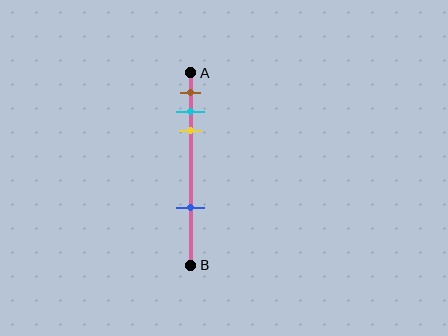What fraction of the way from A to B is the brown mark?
The brown mark is approximately 10% (0.1) of the way from A to B.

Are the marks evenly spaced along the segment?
No, the marks are not evenly spaced.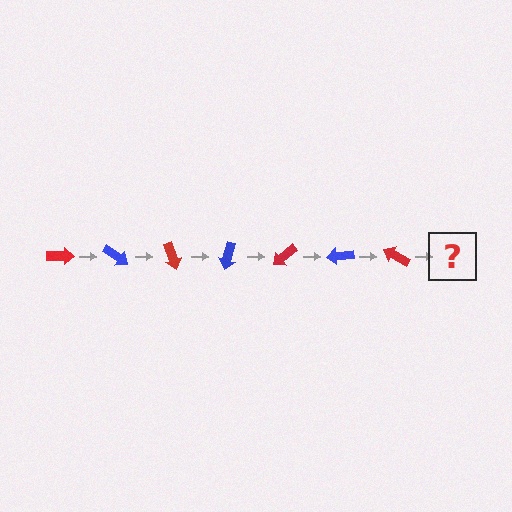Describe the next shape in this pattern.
It should be a blue arrow, rotated 245 degrees from the start.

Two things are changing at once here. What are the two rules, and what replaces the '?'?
The two rules are that it rotates 35 degrees each step and the color cycles through red and blue. The '?' should be a blue arrow, rotated 245 degrees from the start.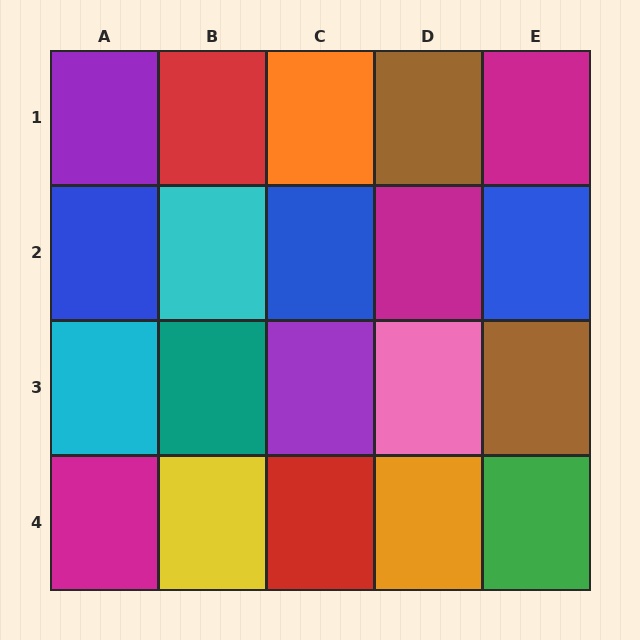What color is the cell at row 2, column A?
Blue.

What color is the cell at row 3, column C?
Purple.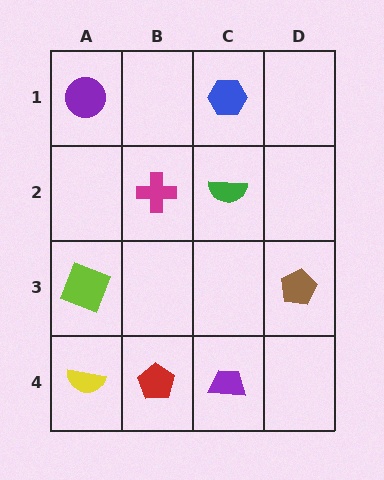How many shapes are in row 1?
2 shapes.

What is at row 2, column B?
A magenta cross.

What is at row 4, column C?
A purple trapezoid.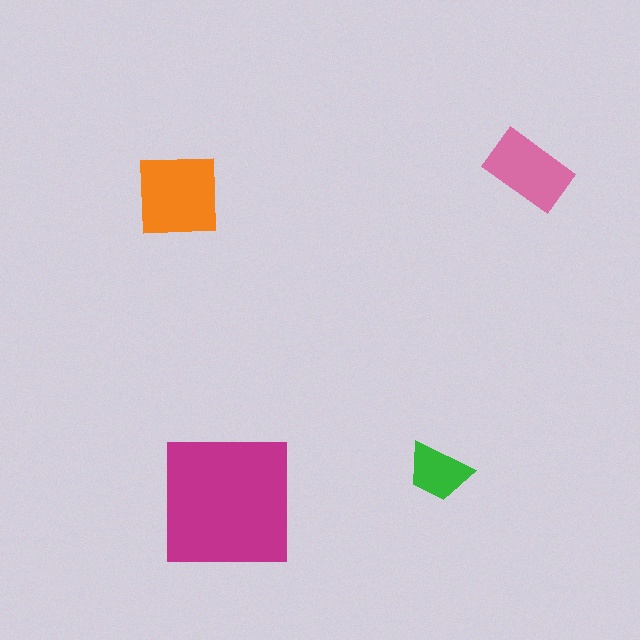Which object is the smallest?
The green trapezoid.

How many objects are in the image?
There are 4 objects in the image.